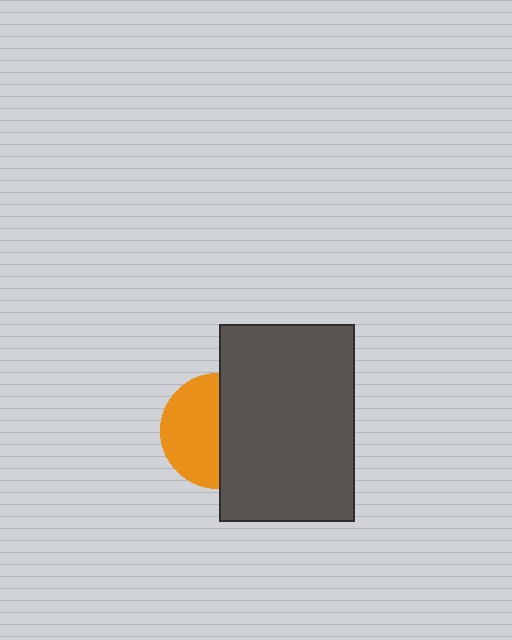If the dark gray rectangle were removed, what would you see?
You would see the complete orange circle.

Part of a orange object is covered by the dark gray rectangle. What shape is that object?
It is a circle.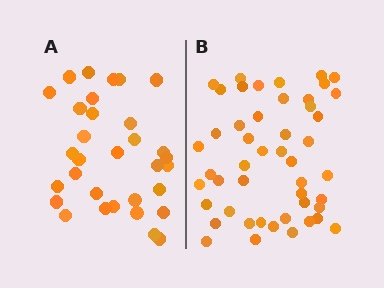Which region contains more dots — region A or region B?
Region B (the right region) has more dots.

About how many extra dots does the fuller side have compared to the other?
Region B has approximately 15 more dots than region A.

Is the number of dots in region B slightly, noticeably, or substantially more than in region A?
Region B has substantially more. The ratio is roughly 1.5 to 1.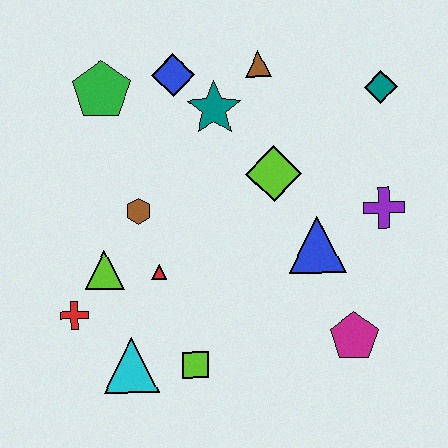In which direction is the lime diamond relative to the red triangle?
The lime diamond is to the right of the red triangle.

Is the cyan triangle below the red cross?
Yes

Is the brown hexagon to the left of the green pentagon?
No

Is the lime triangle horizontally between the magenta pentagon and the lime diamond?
No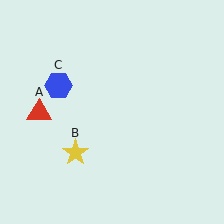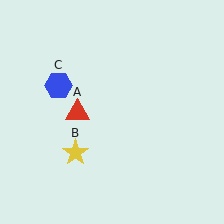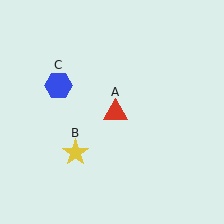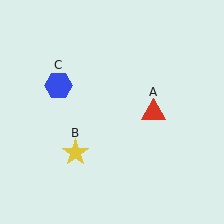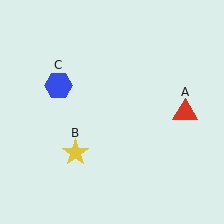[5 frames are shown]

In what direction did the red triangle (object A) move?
The red triangle (object A) moved right.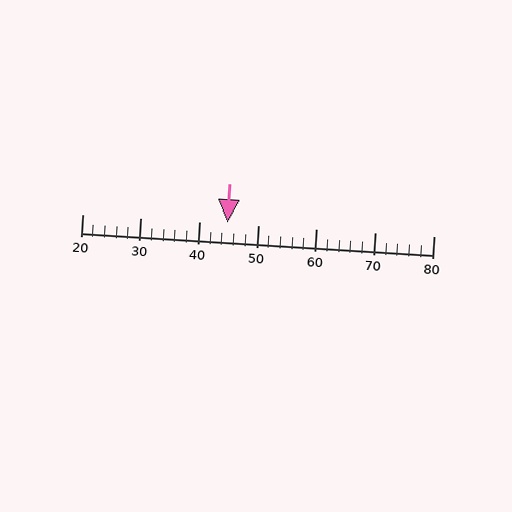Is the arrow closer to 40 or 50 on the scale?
The arrow is closer to 40.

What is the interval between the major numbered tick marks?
The major tick marks are spaced 10 units apart.